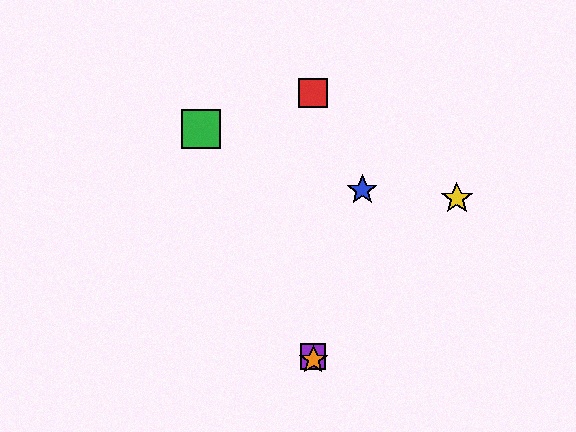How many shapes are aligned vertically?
3 shapes (the red square, the purple square, the orange star) are aligned vertically.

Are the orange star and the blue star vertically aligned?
No, the orange star is at x≈313 and the blue star is at x≈362.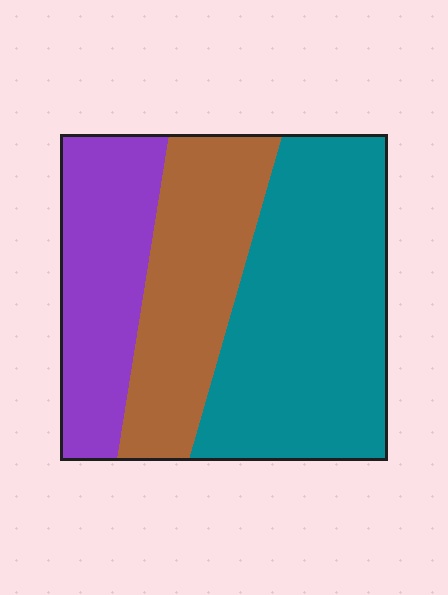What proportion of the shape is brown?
Brown covers 28% of the shape.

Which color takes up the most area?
Teal, at roughly 45%.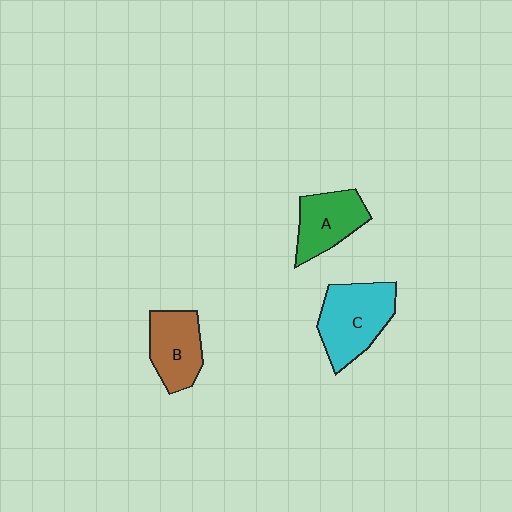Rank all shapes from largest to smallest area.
From largest to smallest: C (cyan), B (brown), A (green).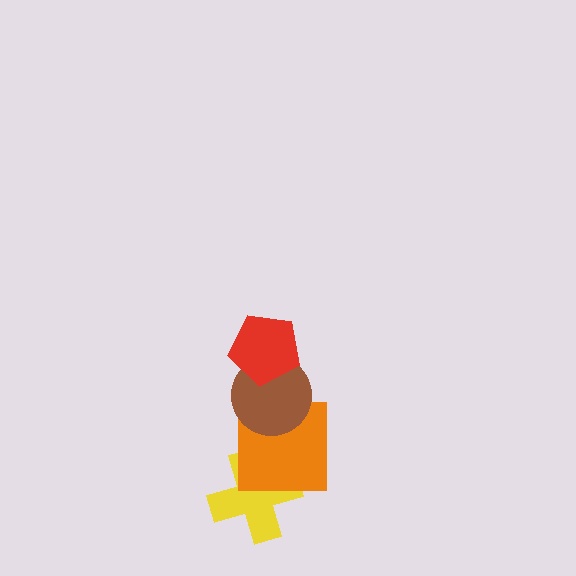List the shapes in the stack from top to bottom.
From top to bottom: the red pentagon, the brown circle, the orange square, the yellow cross.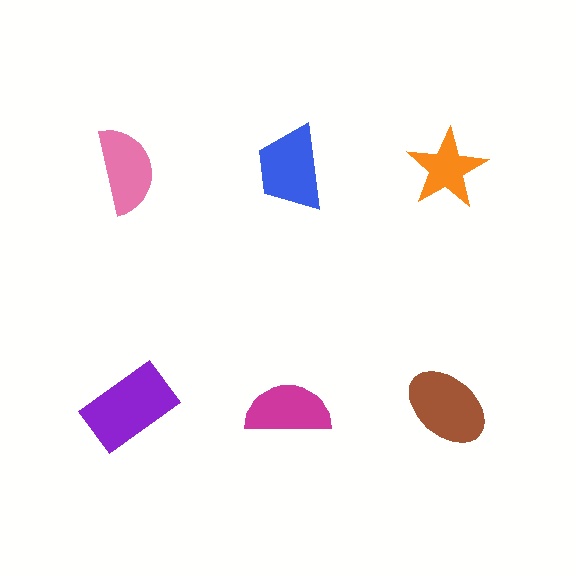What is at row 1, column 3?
An orange star.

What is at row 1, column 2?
A blue trapezoid.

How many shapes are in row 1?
3 shapes.